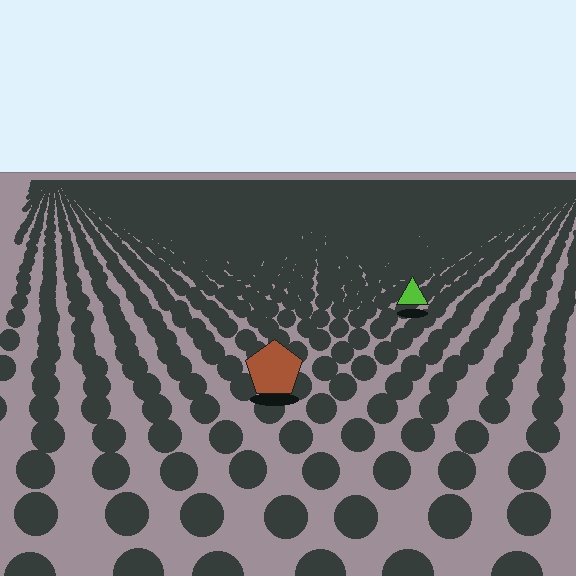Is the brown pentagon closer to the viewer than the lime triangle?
Yes. The brown pentagon is closer — you can tell from the texture gradient: the ground texture is coarser near it.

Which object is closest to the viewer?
The brown pentagon is closest. The texture marks near it are larger and more spread out.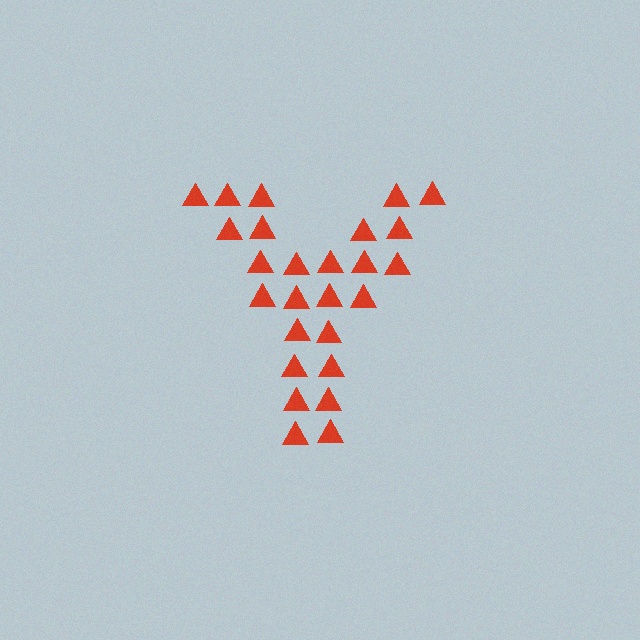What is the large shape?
The large shape is the letter Y.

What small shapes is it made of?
It is made of small triangles.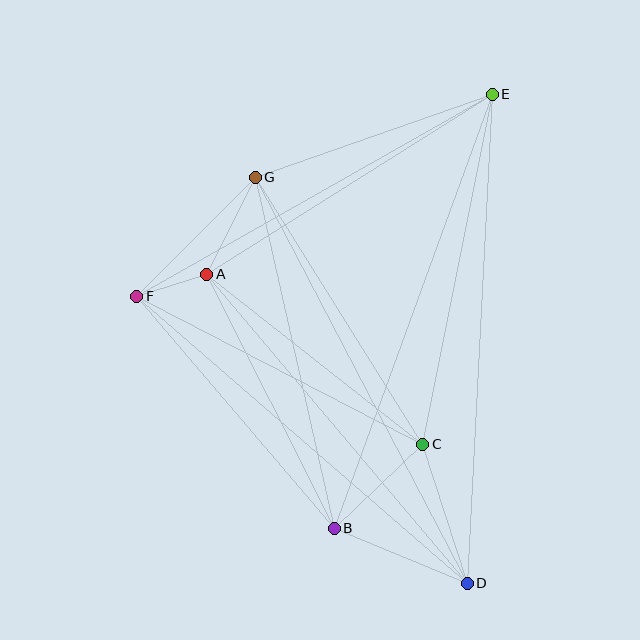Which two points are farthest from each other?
Points D and E are farthest from each other.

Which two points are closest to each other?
Points A and F are closest to each other.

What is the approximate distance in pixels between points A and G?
The distance between A and G is approximately 108 pixels.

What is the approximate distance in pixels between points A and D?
The distance between A and D is approximately 404 pixels.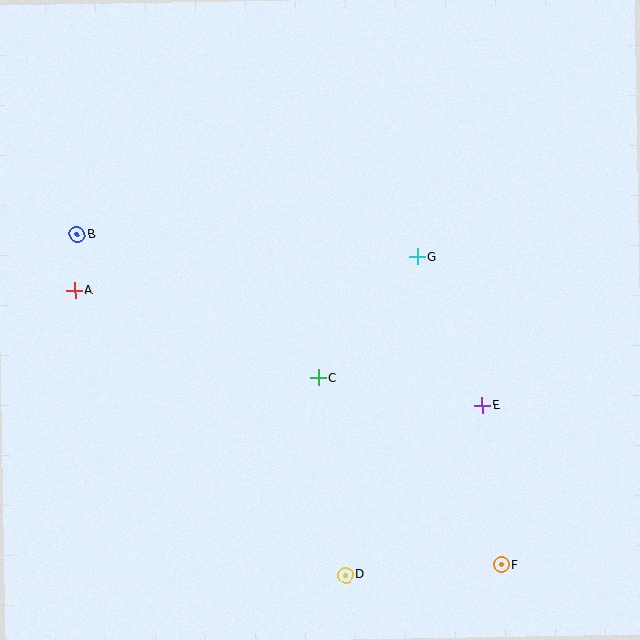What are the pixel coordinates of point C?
Point C is at (318, 378).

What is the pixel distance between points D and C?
The distance between D and C is 199 pixels.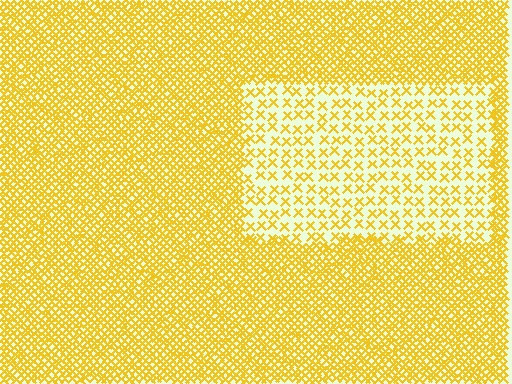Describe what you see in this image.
The image contains small yellow elements arranged at two different densities. A rectangle-shaped region is visible where the elements are less densely packed than the surrounding area.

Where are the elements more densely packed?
The elements are more densely packed outside the rectangle boundary.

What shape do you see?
I see a rectangle.